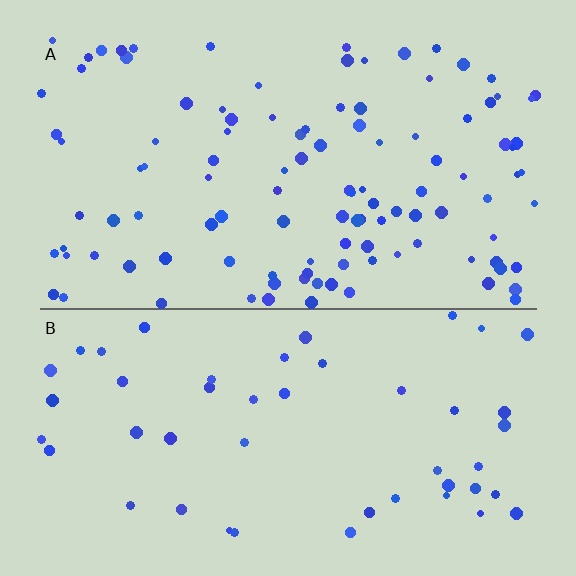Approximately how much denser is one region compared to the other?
Approximately 2.3× — region A over region B.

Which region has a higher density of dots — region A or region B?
A (the top).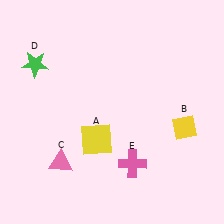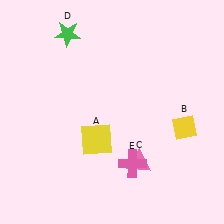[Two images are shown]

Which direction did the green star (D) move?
The green star (D) moved right.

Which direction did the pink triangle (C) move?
The pink triangle (C) moved right.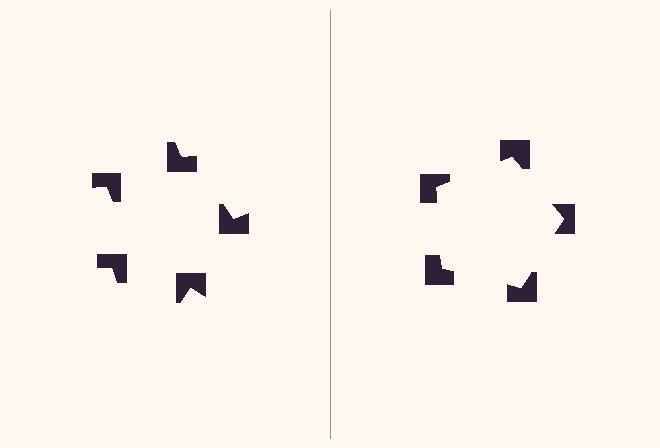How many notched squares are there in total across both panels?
10 — 5 on each side.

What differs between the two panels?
The notched squares are positioned identically on both sides; only the wedge orientations differ. On the right they align to a pentagon; on the left they are misaligned.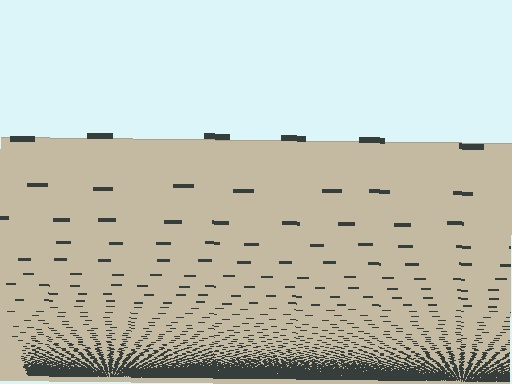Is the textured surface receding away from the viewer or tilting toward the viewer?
The surface appears to tilt toward the viewer. Texture elements get larger and sparser toward the top.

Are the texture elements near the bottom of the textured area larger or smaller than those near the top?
Smaller. The gradient is inverted — elements near the bottom are smaller and denser.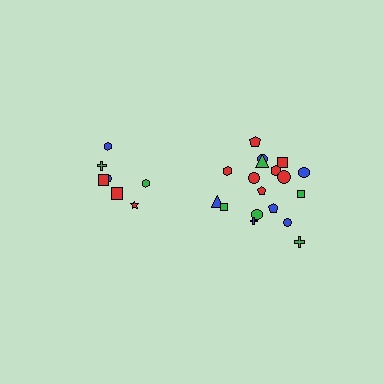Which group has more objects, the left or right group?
The right group.